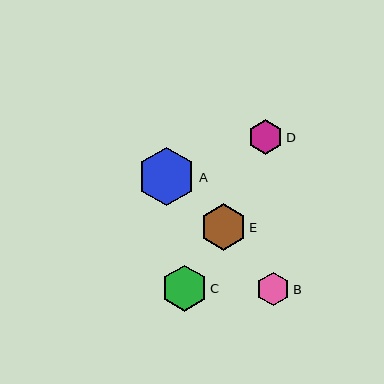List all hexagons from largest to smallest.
From largest to smallest: A, E, C, D, B.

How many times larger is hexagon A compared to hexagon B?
Hexagon A is approximately 1.7 times the size of hexagon B.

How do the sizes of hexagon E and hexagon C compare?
Hexagon E and hexagon C are approximately the same size.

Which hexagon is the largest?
Hexagon A is the largest with a size of approximately 58 pixels.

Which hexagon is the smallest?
Hexagon B is the smallest with a size of approximately 34 pixels.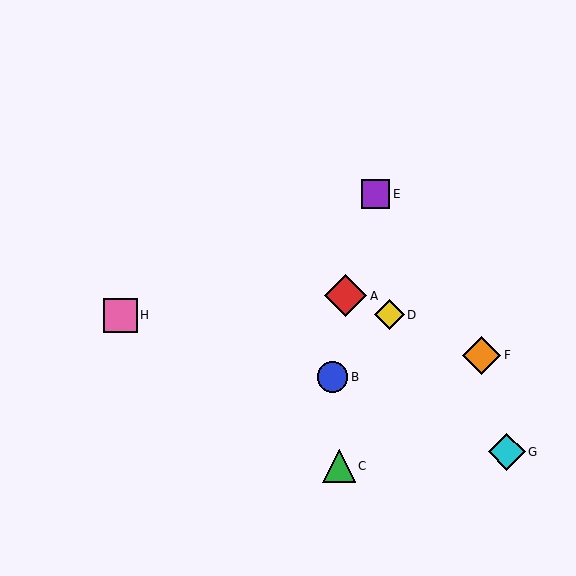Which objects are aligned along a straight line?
Objects A, D, F are aligned along a straight line.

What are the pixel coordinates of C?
Object C is at (339, 466).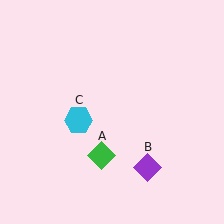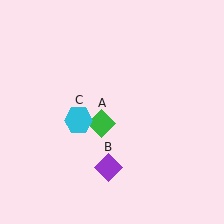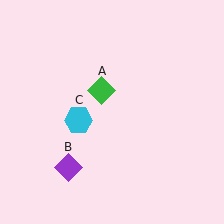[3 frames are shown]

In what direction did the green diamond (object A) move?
The green diamond (object A) moved up.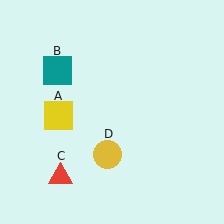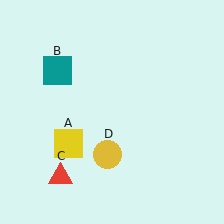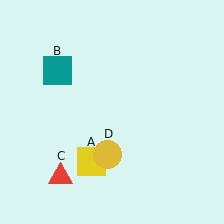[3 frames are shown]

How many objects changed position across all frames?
1 object changed position: yellow square (object A).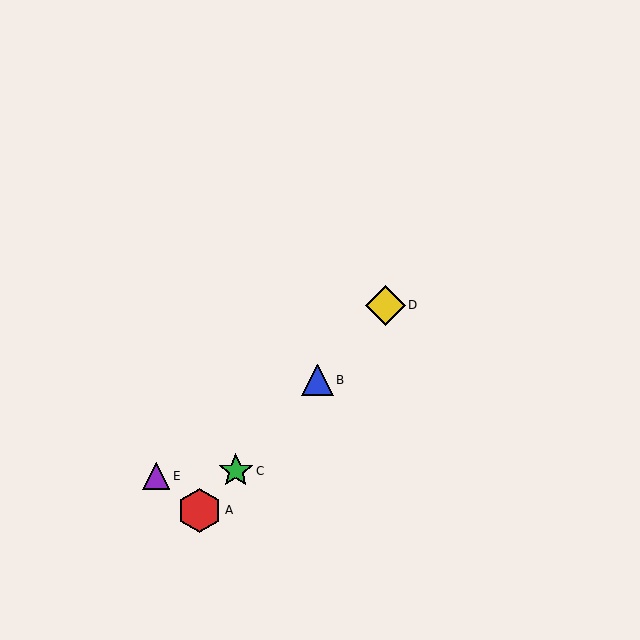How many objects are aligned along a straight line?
4 objects (A, B, C, D) are aligned along a straight line.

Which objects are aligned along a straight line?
Objects A, B, C, D are aligned along a straight line.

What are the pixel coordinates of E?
Object E is at (156, 476).